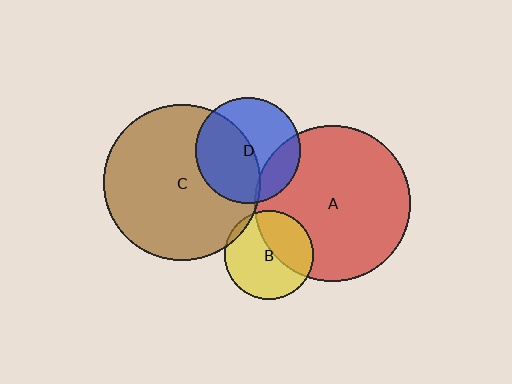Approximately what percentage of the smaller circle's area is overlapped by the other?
Approximately 5%.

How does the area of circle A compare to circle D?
Approximately 2.2 times.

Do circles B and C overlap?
Yes.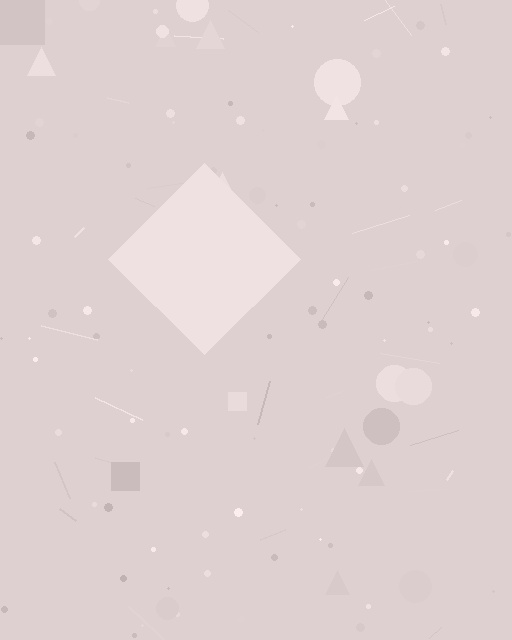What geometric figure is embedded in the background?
A diamond is embedded in the background.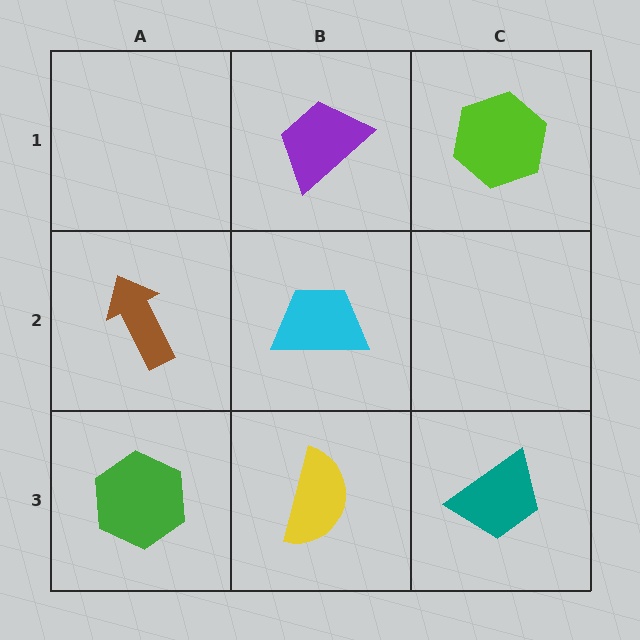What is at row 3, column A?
A green hexagon.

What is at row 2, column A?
A brown arrow.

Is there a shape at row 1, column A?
No, that cell is empty.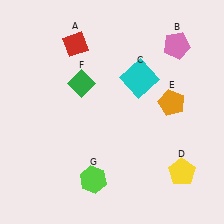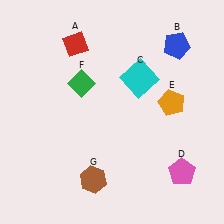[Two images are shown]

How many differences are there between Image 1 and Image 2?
There are 3 differences between the two images.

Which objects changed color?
B changed from pink to blue. D changed from yellow to pink. G changed from lime to brown.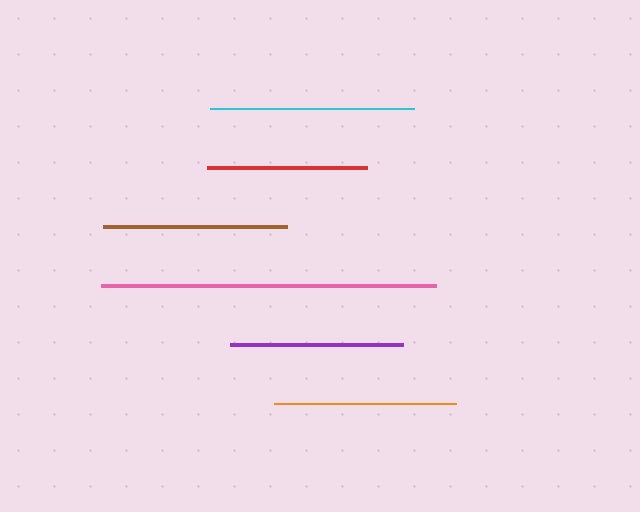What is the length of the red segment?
The red segment is approximately 159 pixels long.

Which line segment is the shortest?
The red line is the shortest at approximately 159 pixels.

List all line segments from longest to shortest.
From longest to shortest: pink, cyan, brown, orange, purple, red.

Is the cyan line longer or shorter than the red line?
The cyan line is longer than the red line.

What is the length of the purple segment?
The purple segment is approximately 173 pixels long.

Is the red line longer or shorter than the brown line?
The brown line is longer than the red line.